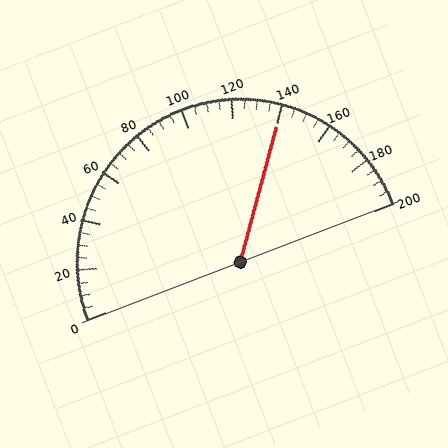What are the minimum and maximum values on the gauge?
The gauge ranges from 0 to 200.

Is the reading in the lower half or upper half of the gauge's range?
The reading is in the upper half of the range (0 to 200).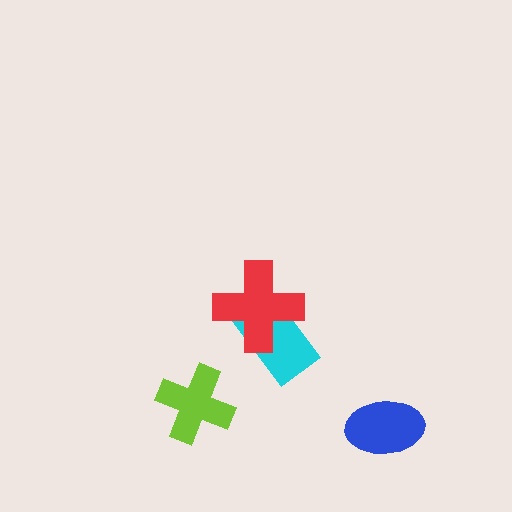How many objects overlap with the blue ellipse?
0 objects overlap with the blue ellipse.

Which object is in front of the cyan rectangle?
The red cross is in front of the cyan rectangle.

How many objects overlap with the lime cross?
0 objects overlap with the lime cross.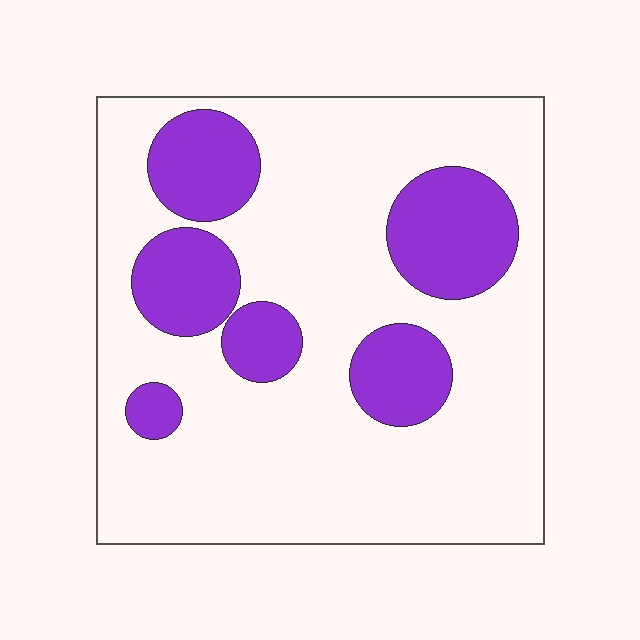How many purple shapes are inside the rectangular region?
6.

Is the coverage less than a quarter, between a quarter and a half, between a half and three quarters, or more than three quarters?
Less than a quarter.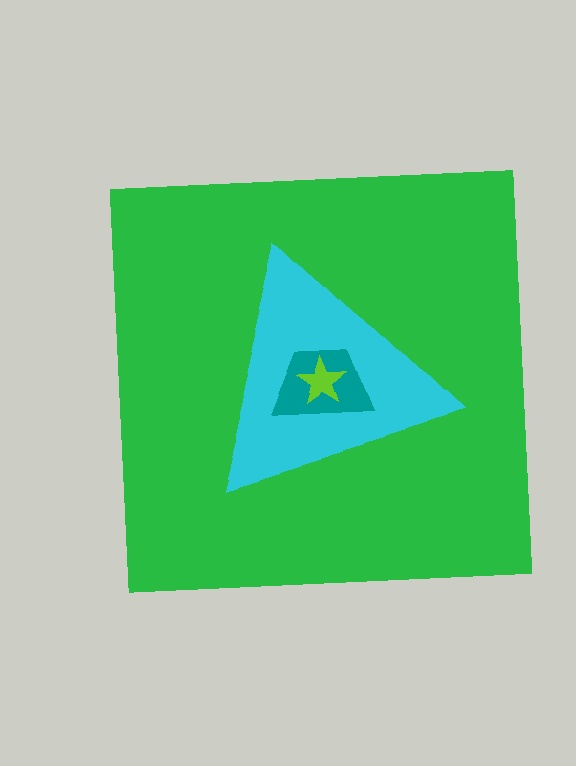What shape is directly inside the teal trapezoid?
The lime star.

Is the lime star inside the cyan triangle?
Yes.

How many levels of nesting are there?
4.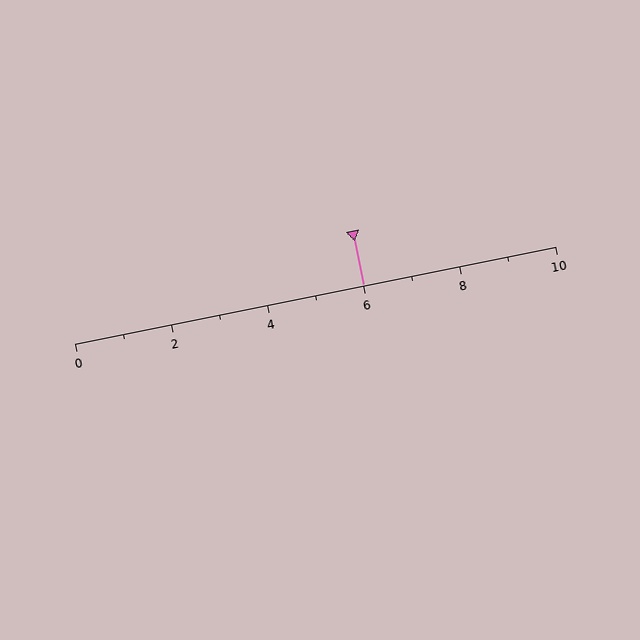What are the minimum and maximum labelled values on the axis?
The axis runs from 0 to 10.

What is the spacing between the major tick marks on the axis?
The major ticks are spaced 2 apart.